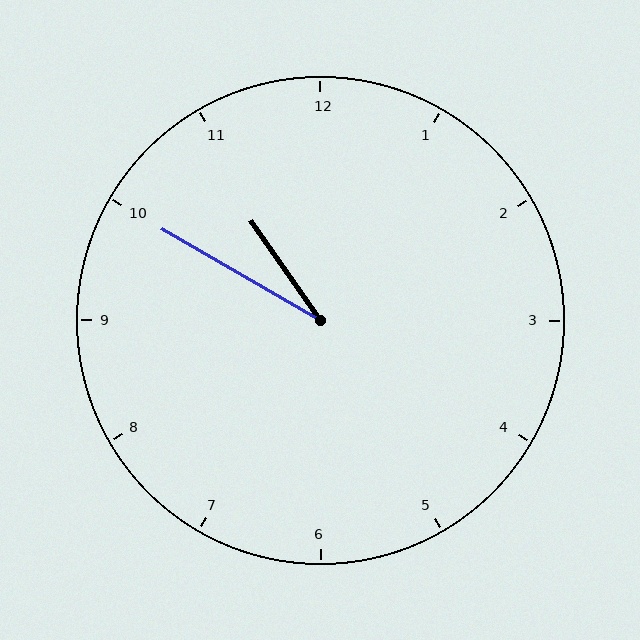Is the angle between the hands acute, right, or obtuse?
It is acute.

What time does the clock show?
10:50.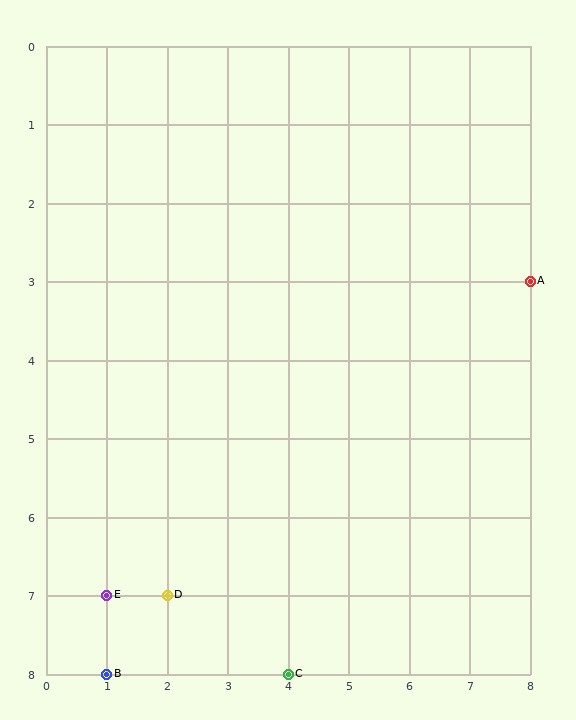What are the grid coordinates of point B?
Point B is at grid coordinates (1, 8).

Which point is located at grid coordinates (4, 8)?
Point C is at (4, 8).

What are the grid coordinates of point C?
Point C is at grid coordinates (4, 8).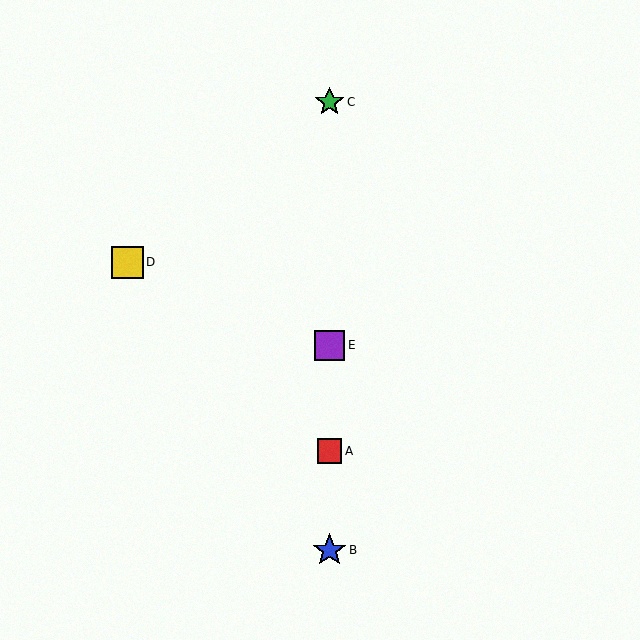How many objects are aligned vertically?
4 objects (A, B, C, E) are aligned vertically.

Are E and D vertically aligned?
No, E is at x≈329 and D is at x≈127.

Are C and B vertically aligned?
Yes, both are at x≈329.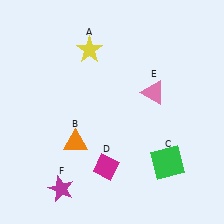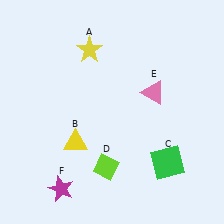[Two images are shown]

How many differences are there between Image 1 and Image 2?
There are 2 differences between the two images.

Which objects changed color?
B changed from orange to yellow. D changed from magenta to lime.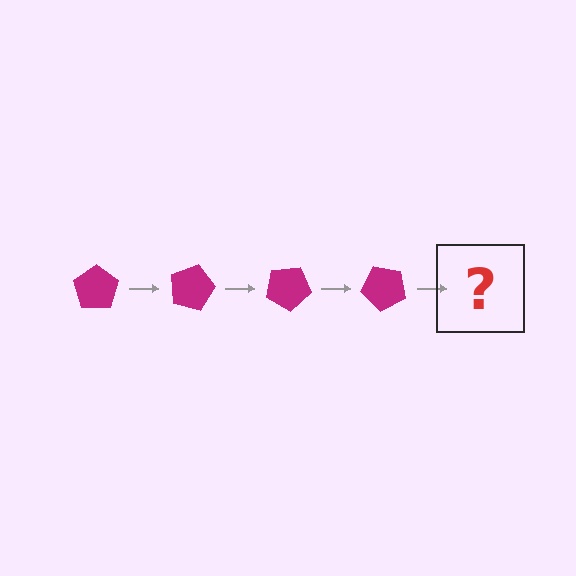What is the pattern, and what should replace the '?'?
The pattern is that the pentagon rotates 15 degrees each step. The '?' should be a magenta pentagon rotated 60 degrees.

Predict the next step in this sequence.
The next step is a magenta pentagon rotated 60 degrees.